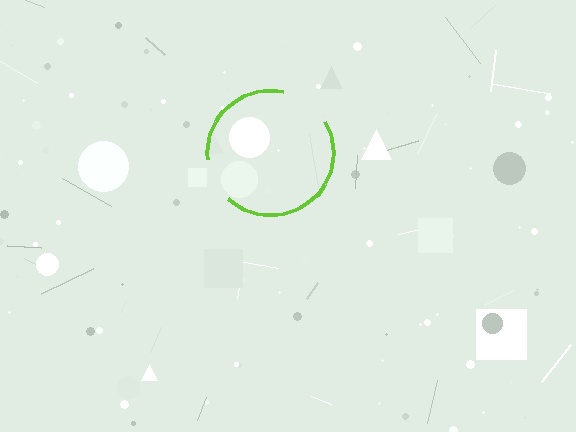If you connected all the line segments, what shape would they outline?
They would outline a circle.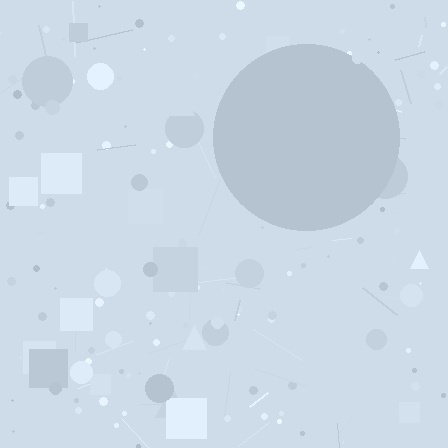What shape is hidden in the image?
A circle is hidden in the image.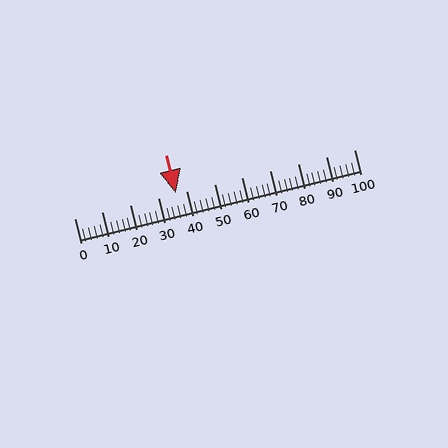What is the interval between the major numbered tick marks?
The major tick marks are spaced 10 units apart.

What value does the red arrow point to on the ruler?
The red arrow points to approximately 36.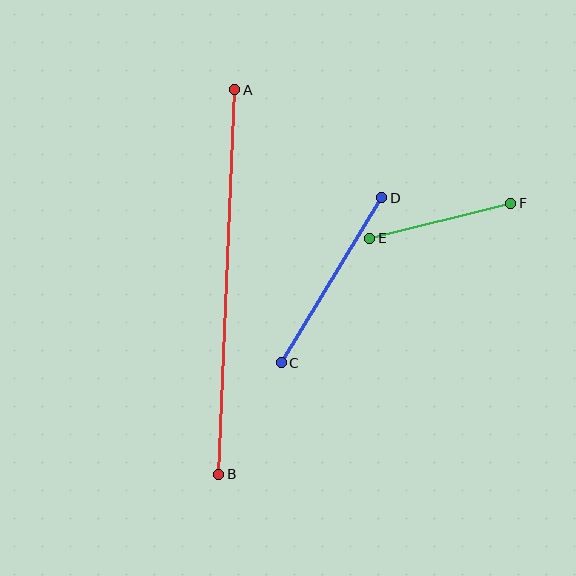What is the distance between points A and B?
The distance is approximately 385 pixels.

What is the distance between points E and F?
The distance is approximately 145 pixels.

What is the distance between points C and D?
The distance is approximately 193 pixels.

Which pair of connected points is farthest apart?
Points A and B are farthest apart.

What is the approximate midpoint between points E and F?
The midpoint is at approximately (440, 221) pixels.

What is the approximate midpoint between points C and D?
The midpoint is at approximately (332, 280) pixels.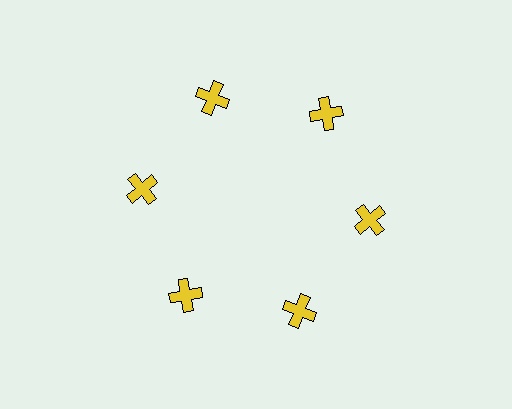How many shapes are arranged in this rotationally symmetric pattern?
There are 6 shapes, arranged in 6 groups of 1.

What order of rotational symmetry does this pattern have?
This pattern has 6-fold rotational symmetry.